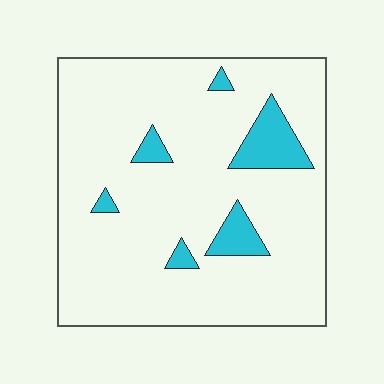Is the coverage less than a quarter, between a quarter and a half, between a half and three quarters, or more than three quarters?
Less than a quarter.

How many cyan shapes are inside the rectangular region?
6.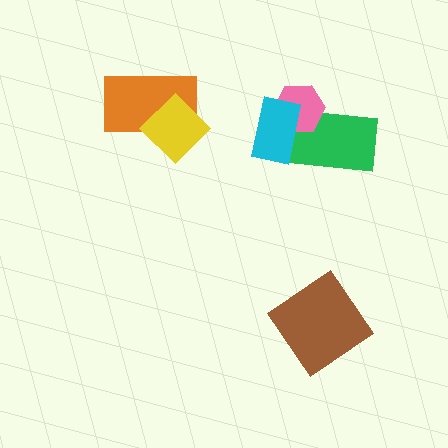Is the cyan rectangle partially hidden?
No, no other shape covers it.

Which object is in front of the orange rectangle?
The yellow diamond is in front of the orange rectangle.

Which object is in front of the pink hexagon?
The cyan rectangle is in front of the pink hexagon.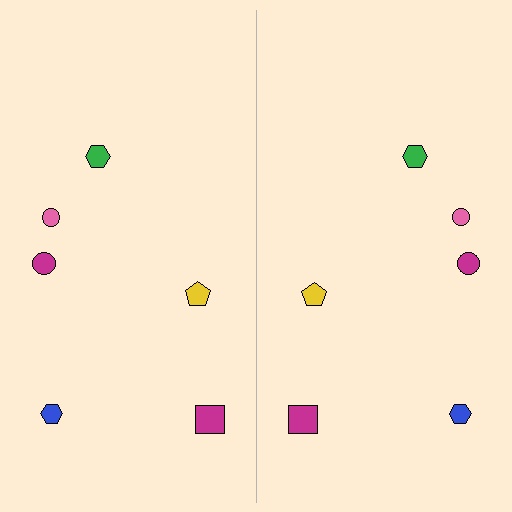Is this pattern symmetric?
Yes, this pattern has bilateral (reflection) symmetry.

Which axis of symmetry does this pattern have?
The pattern has a vertical axis of symmetry running through the center of the image.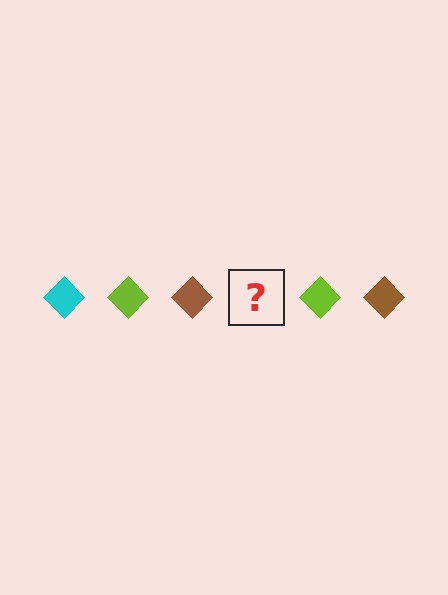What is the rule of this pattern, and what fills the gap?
The rule is that the pattern cycles through cyan, lime, brown diamonds. The gap should be filled with a cyan diamond.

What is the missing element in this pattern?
The missing element is a cyan diamond.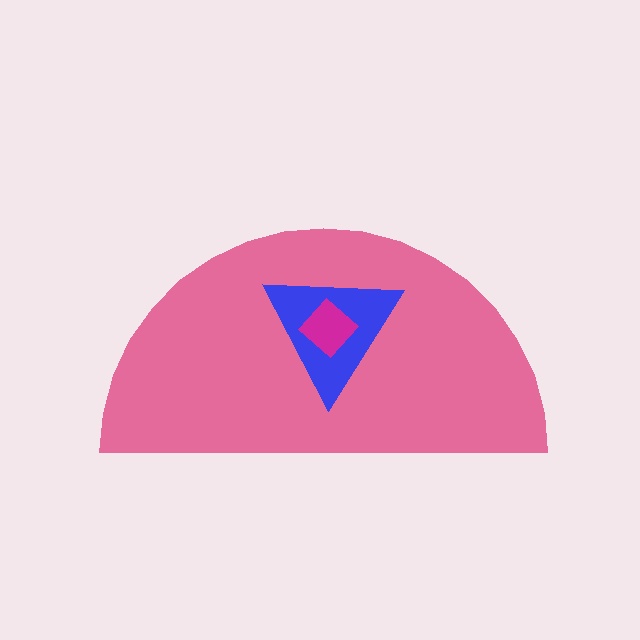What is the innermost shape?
The magenta diamond.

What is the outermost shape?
The pink semicircle.